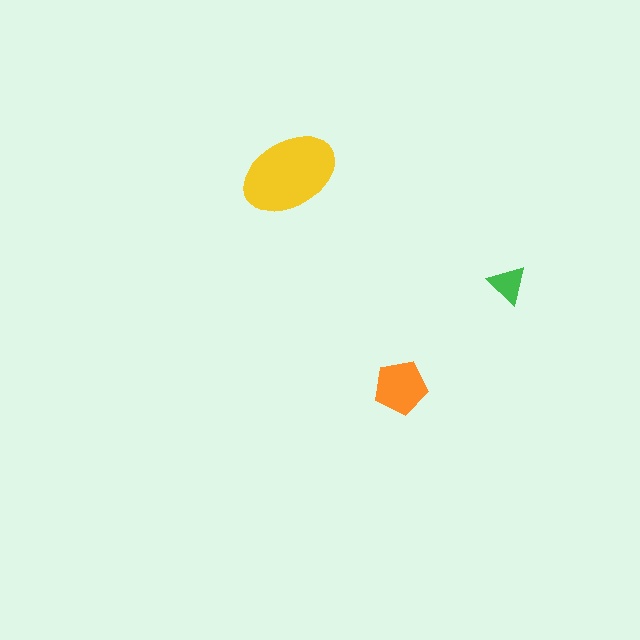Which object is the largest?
The yellow ellipse.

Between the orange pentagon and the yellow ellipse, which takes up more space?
The yellow ellipse.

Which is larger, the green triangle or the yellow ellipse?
The yellow ellipse.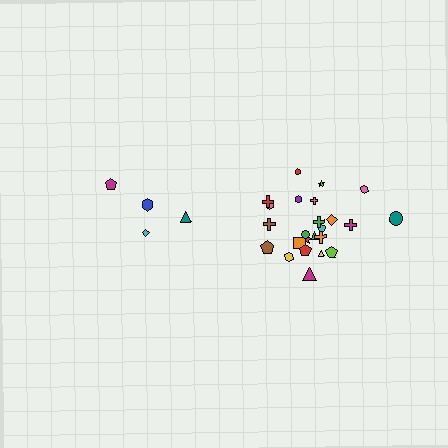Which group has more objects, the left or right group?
The right group.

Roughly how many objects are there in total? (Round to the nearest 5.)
Roughly 30 objects in total.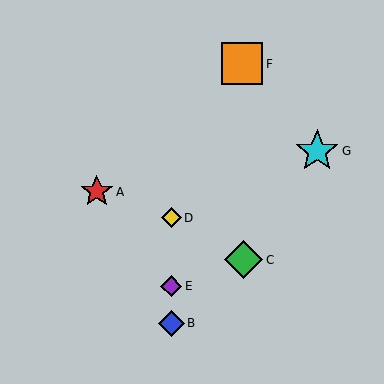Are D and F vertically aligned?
No, D is at x≈171 and F is at x≈242.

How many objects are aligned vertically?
3 objects (B, D, E) are aligned vertically.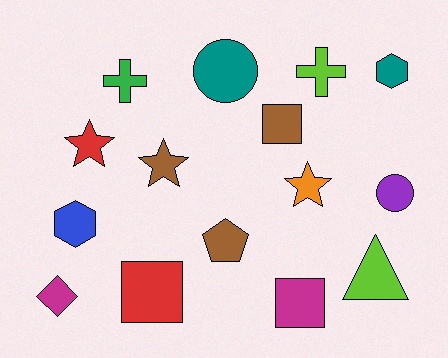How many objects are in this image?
There are 15 objects.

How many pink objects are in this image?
There are no pink objects.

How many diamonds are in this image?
There is 1 diamond.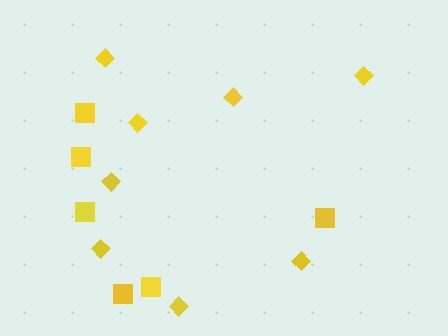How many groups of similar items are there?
There are 2 groups: one group of squares (6) and one group of diamonds (8).